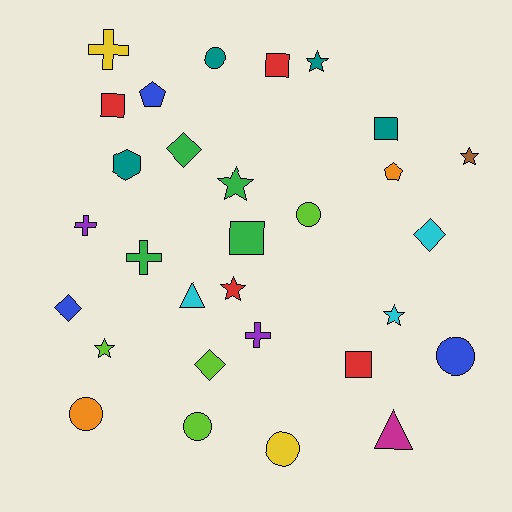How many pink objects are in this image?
There are no pink objects.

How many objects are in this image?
There are 30 objects.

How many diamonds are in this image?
There are 4 diamonds.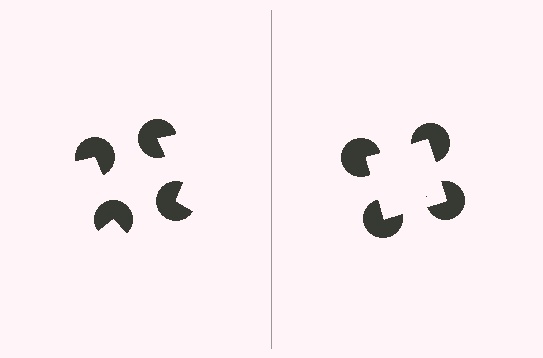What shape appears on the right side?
An illusory square.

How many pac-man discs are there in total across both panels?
8 — 4 on each side.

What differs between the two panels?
The pac-man discs are positioned identically on both sides; only the wedge orientations differ. On the right they align to a square; on the left they are misaligned.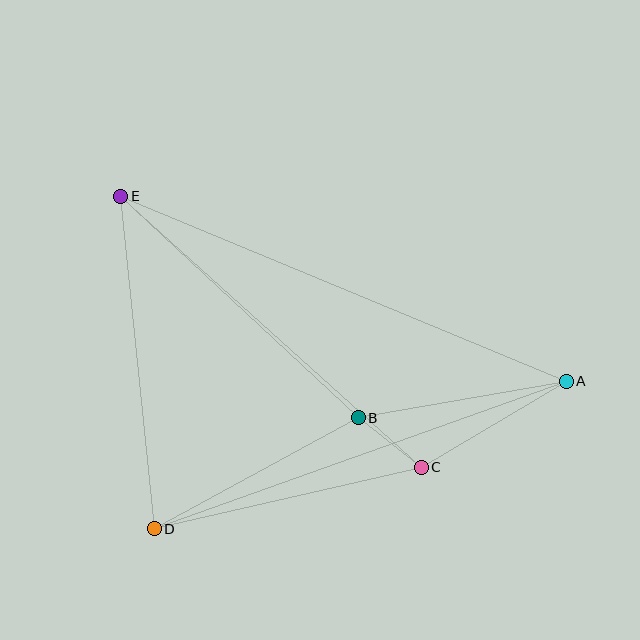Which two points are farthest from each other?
Points A and E are farthest from each other.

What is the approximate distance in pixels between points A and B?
The distance between A and B is approximately 211 pixels.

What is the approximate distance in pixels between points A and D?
The distance between A and D is approximately 438 pixels.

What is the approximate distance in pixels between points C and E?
The distance between C and E is approximately 405 pixels.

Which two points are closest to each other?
Points B and C are closest to each other.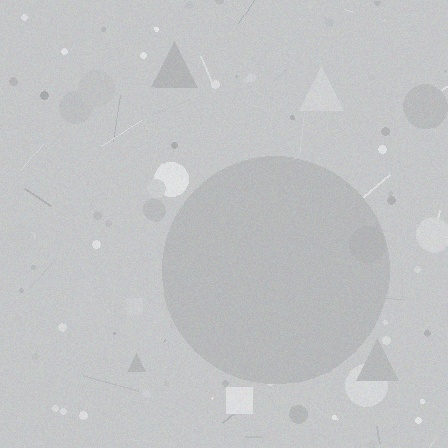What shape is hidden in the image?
A circle is hidden in the image.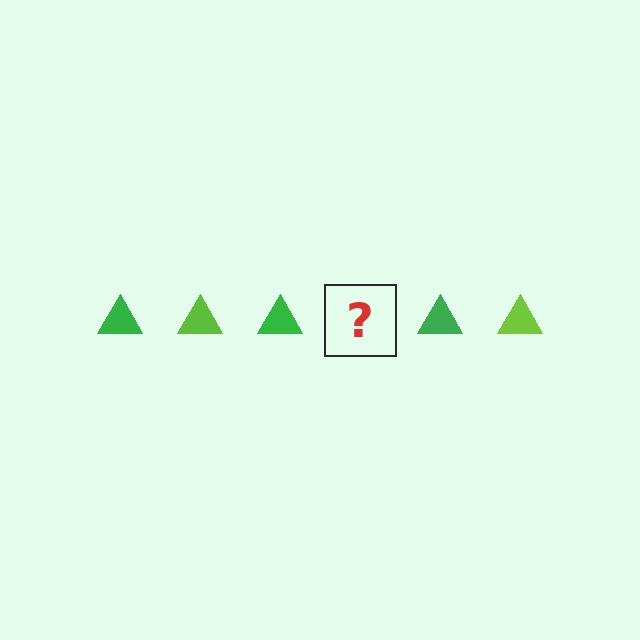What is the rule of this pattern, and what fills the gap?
The rule is that the pattern cycles through green, lime triangles. The gap should be filled with a lime triangle.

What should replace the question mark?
The question mark should be replaced with a lime triangle.